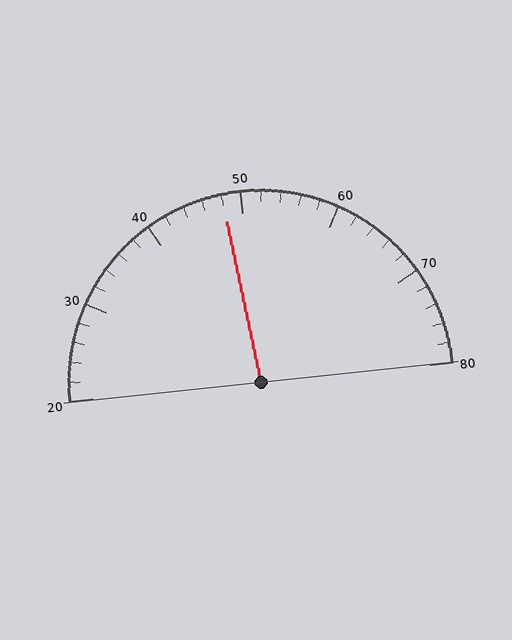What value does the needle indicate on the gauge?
The needle indicates approximately 48.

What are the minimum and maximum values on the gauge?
The gauge ranges from 20 to 80.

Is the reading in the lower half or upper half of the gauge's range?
The reading is in the lower half of the range (20 to 80).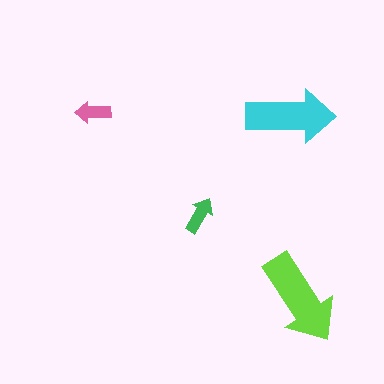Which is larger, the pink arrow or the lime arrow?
The lime one.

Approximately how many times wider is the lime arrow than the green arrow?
About 2.5 times wider.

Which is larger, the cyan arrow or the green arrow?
The cyan one.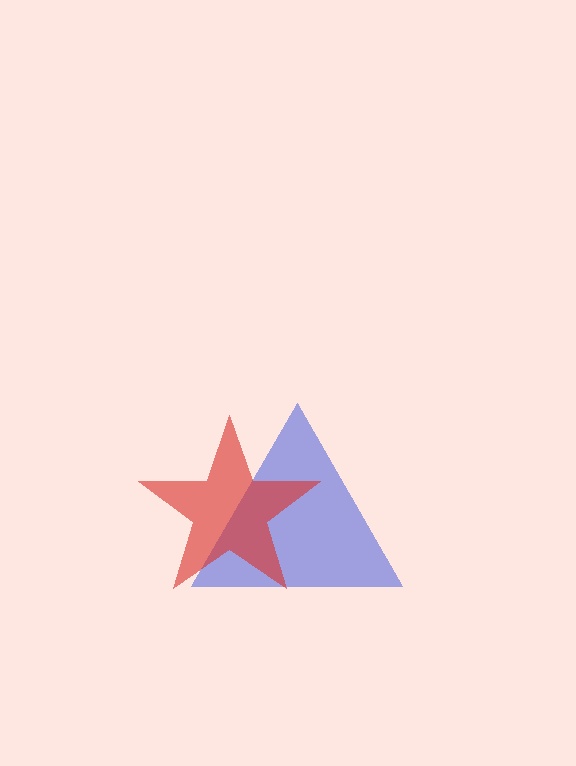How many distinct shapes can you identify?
There are 2 distinct shapes: a blue triangle, a red star.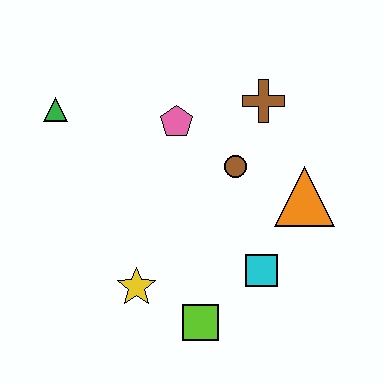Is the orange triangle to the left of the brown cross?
No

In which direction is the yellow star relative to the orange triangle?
The yellow star is to the left of the orange triangle.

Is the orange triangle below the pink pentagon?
Yes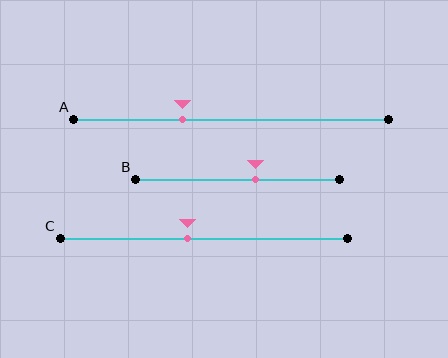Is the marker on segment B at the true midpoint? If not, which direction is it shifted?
No, the marker on segment B is shifted to the right by about 9% of the segment length.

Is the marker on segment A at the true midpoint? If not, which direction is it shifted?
No, the marker on segment A is shifted to the left by about 15% of the segment length.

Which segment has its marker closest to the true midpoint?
Segment C has its marker closest to the true midpoint.